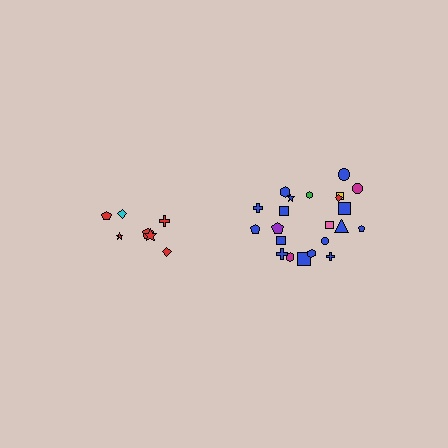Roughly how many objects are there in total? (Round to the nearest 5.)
Roughly 30 objects in total.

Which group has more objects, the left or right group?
The right group.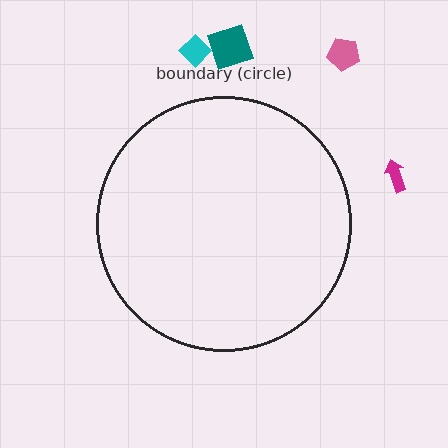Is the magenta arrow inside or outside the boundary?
Outside.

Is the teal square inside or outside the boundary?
Outside.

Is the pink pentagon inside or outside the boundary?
Outside.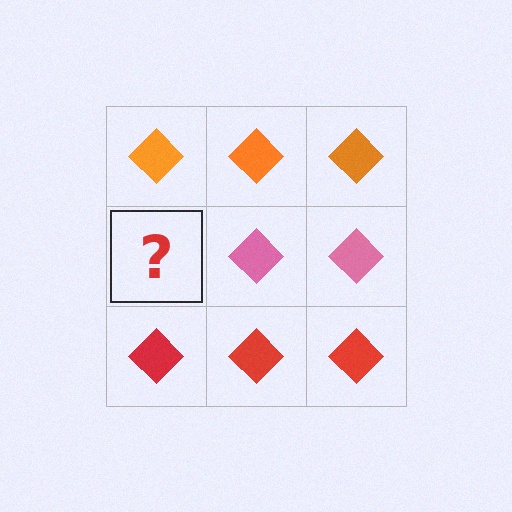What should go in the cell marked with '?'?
The missing cell should contain a pink diamond.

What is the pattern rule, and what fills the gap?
The rule is that each row has a consistent color. The gap should be filled with a pink diamond.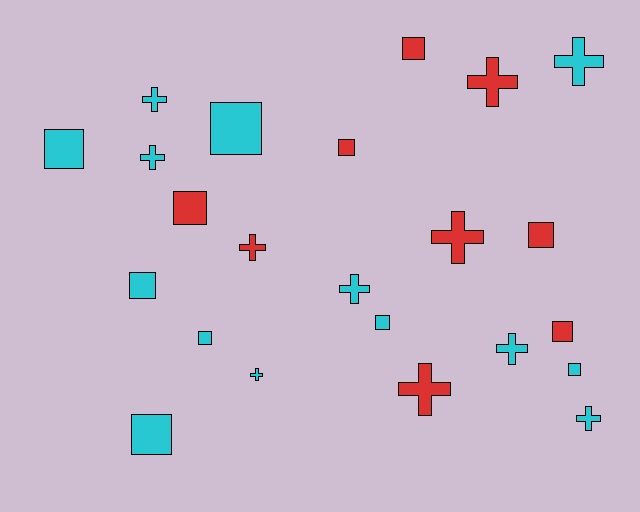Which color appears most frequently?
Cyan, with 14 objects.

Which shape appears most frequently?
Square, with 12 objects.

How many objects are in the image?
There are 23 objects.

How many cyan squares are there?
There are 7 cyan squares.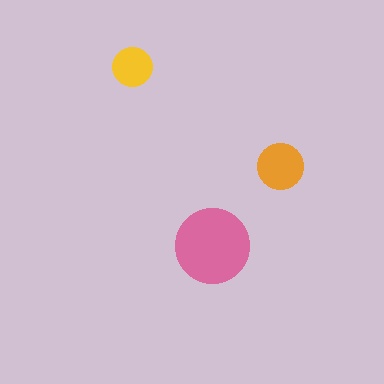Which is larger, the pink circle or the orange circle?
The pink one.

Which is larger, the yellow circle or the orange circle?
The orange one.